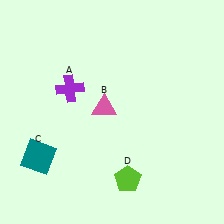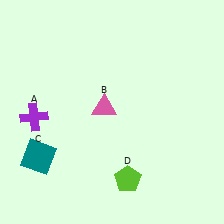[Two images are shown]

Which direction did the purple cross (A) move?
The purple cross (A) moved left.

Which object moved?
The purple cross (A) moved left.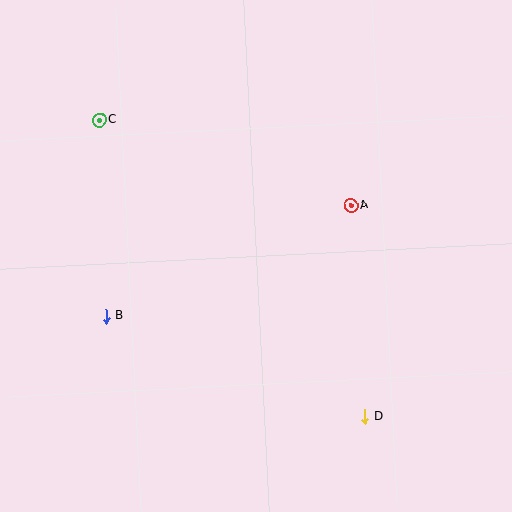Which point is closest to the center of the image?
Point A at (351, 205) is closest to the center.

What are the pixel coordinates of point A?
Point A is at (351, 205).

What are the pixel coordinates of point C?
Point C is at (99, 120).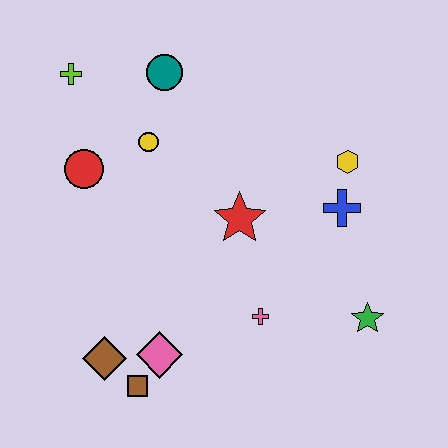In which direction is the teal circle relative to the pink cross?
The teal circle is above the pink cross.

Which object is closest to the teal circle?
The yellow circle is closest to the teal circle.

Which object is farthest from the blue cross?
The lime cross is farthest from the blue cross.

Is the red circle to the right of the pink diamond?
No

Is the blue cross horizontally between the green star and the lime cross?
Yes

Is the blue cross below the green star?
No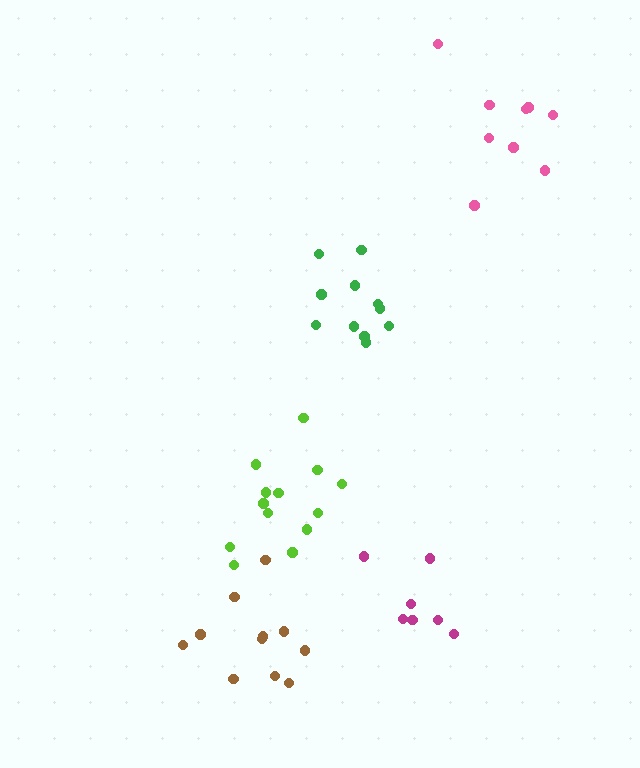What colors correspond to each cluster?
The clusters are colored: lime, magenta, green, pink, brown.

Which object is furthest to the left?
The brown cluster is leftmost.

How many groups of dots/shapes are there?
There are 5 groups.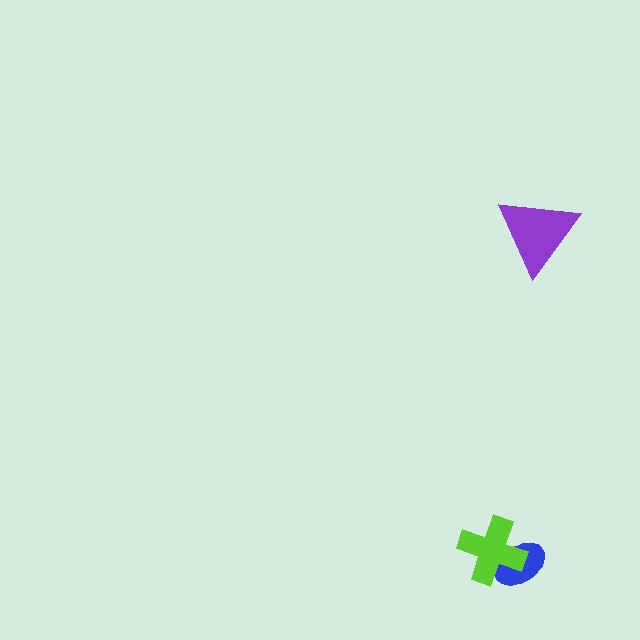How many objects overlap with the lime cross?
1 object overlaps with the lime cross.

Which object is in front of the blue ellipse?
The lime cross is in front of the blue ellipse.